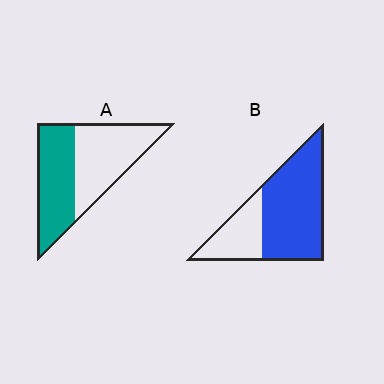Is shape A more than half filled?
Roughly half.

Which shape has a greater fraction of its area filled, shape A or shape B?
Shape B.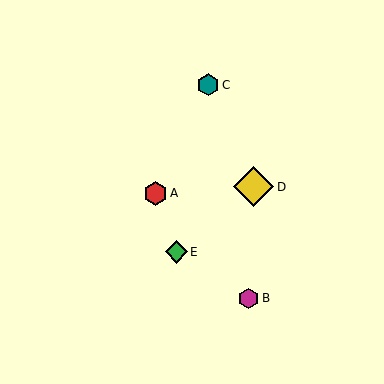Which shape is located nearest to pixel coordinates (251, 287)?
The magenta hexagon (labeled B) at (248, 298) is nearest to that location.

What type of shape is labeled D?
Shape D is a yellow diamond.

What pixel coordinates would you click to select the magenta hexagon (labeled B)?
Click at (248, 298) to select the magenta hexagon B.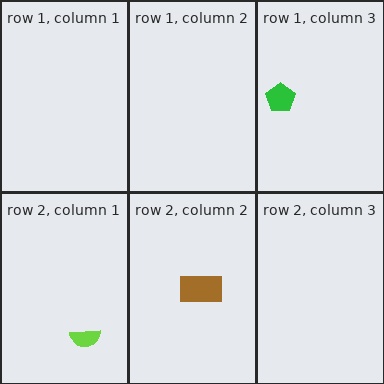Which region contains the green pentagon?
The row 1, column 3 region.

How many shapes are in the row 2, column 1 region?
1.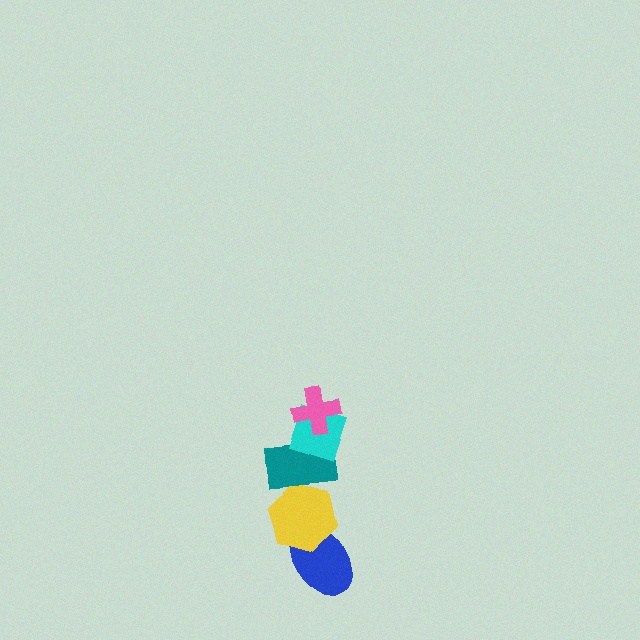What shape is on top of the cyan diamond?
The pink cross is on top of the cyan diamond.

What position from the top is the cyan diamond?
The cyan diamond is 2nd from the top.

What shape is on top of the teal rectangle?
The cyan diamond is on top of the teal rectangle.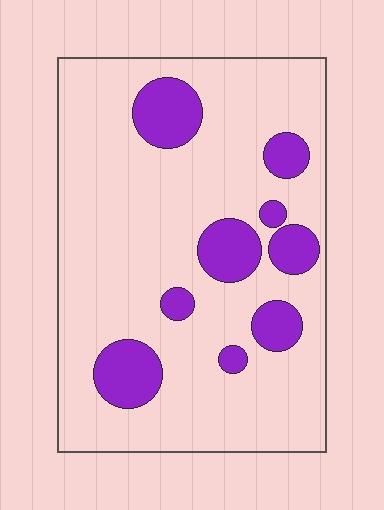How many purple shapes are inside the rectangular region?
9.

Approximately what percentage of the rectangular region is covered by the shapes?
Approximately 20%.